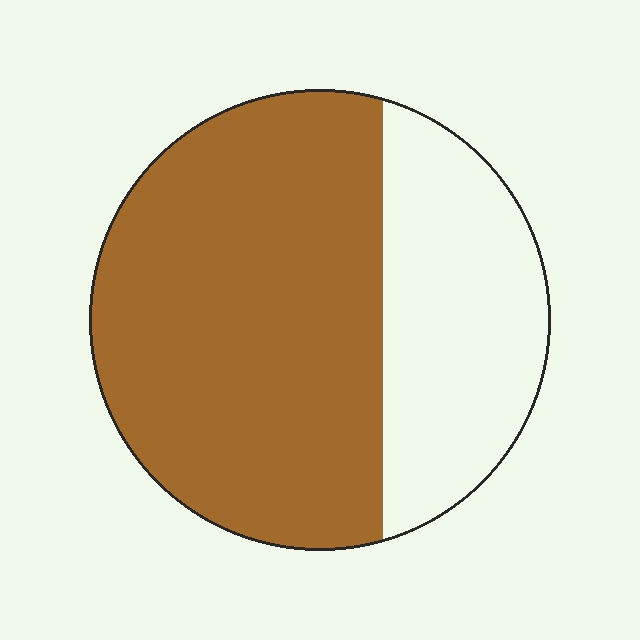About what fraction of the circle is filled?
About two thirds (2/3).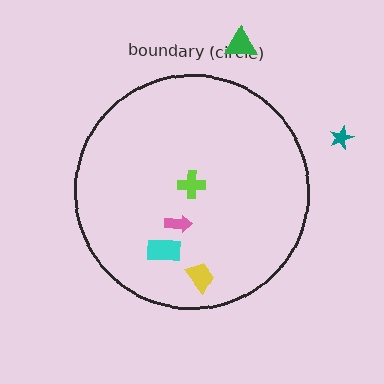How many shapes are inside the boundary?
4 inside, 2 outside.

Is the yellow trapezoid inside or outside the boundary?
Inside.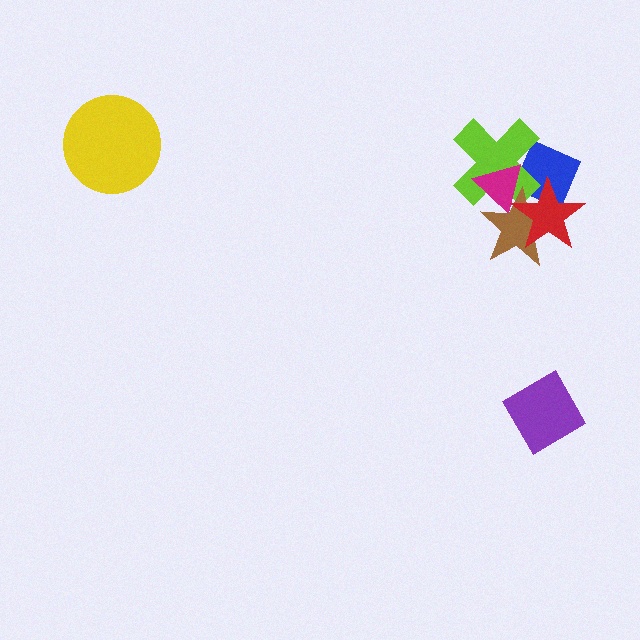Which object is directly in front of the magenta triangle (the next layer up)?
The brown star is directly in front of the magenta triangle.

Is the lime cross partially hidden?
Yes, it is partially covered by another shape.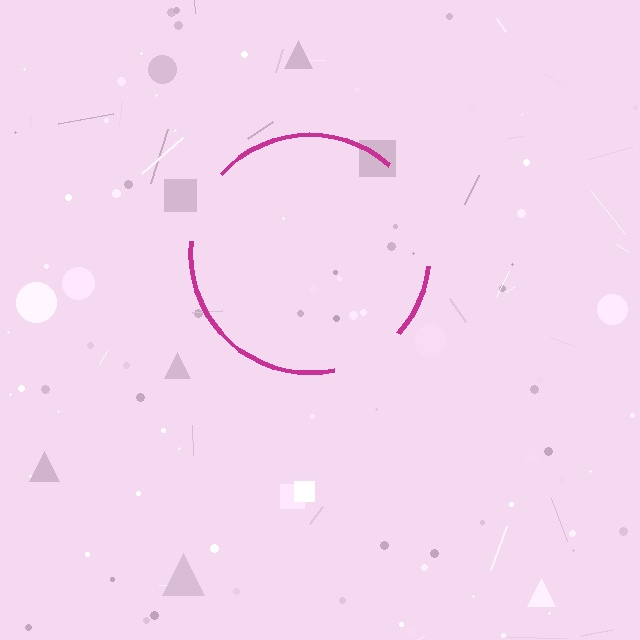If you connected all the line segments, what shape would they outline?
They would outline a circle.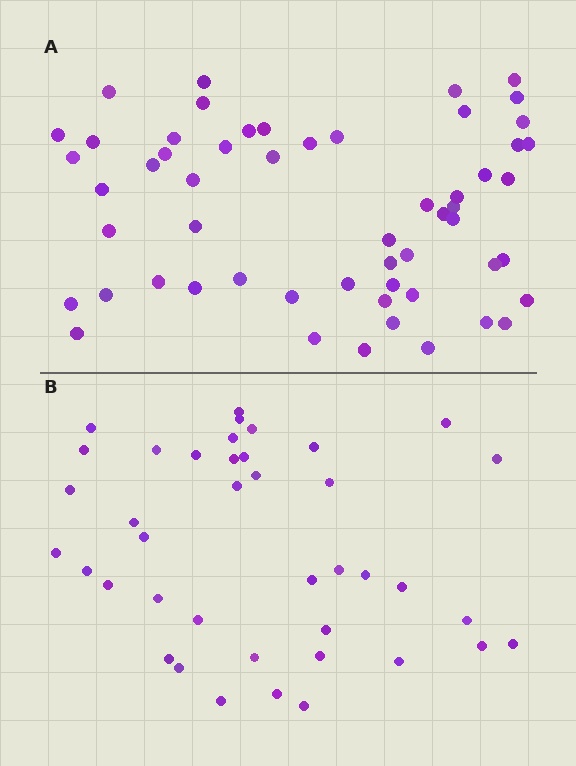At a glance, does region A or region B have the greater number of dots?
Region A (the top region) has more dots.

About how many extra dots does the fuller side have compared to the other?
Region A has approximately 15 more dots than region B.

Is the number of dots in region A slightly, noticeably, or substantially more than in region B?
Region A has noticeably more, but not dramatically so. The ratio is roughly 1.4 to 1.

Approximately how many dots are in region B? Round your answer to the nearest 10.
About 40 dots.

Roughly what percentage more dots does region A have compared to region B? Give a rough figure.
About 40% more.